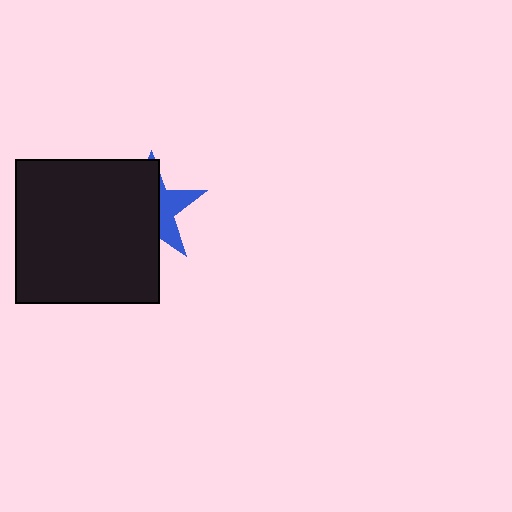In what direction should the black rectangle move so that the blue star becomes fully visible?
The black rectangle should move left. That is the shortest direction to clear the overlap and leave the blue star fully visible.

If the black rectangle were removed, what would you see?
You would see the complete blue star.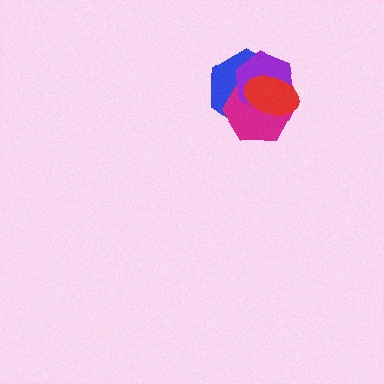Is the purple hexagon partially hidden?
Yes, it is partially covered by another shape.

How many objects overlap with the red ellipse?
3 objects overlap with the red ellipse.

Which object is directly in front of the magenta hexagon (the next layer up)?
The purple hexagon is directly in front of the magenta hexagon.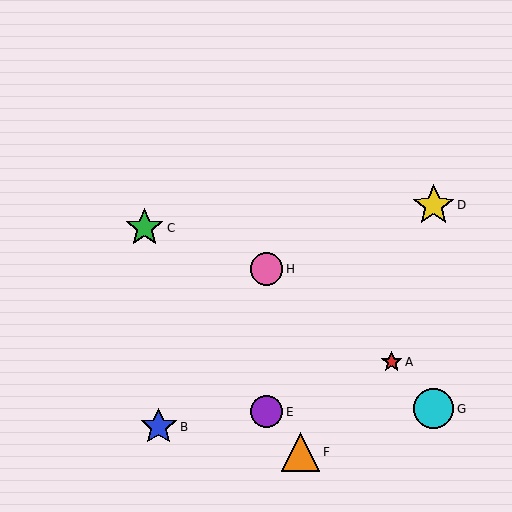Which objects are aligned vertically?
Objects E, H are aligned vertically.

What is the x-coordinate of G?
Object G is at x≈433.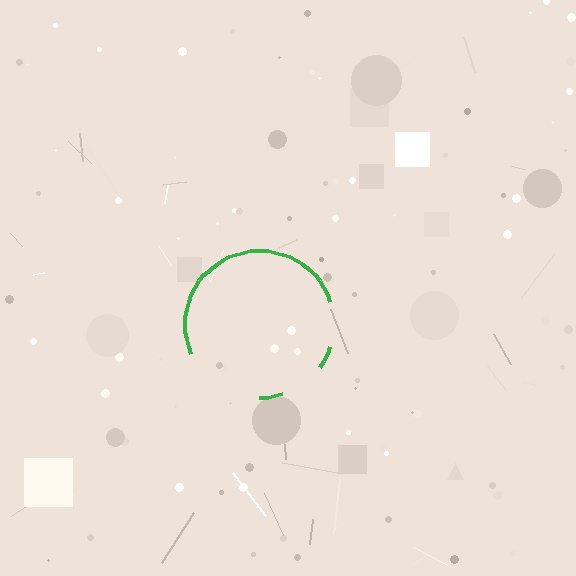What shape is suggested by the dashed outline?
The dashed outline suggests a circle.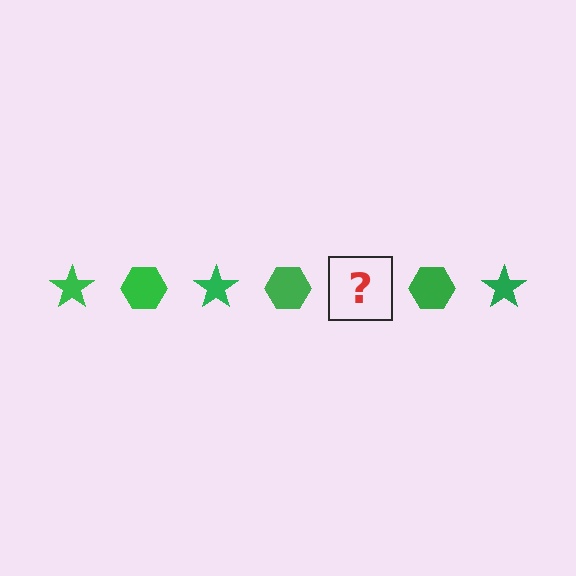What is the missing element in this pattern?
The missing element is a green star.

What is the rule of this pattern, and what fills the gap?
The rule is that the pattern cycles through star, hexagon shapes in green. The gap should be filled with a green star.